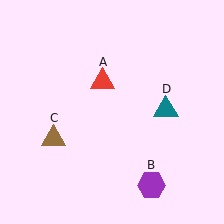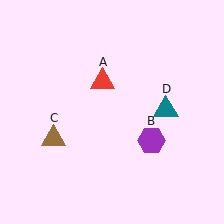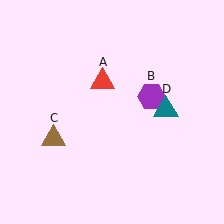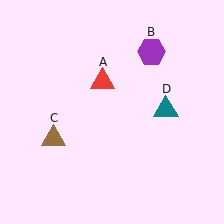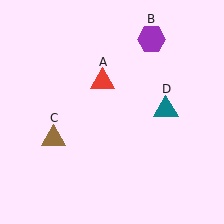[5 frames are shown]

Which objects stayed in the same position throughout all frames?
Red triangle (object A) and brown triangle (object C) and teal triangle (object D) remained stationary.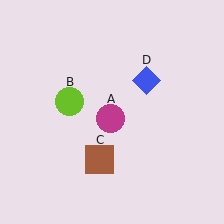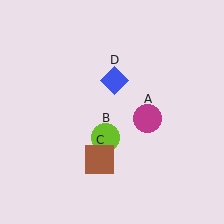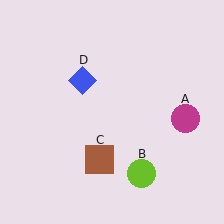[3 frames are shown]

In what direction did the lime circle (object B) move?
The lime circle (object B) moved down and to the right.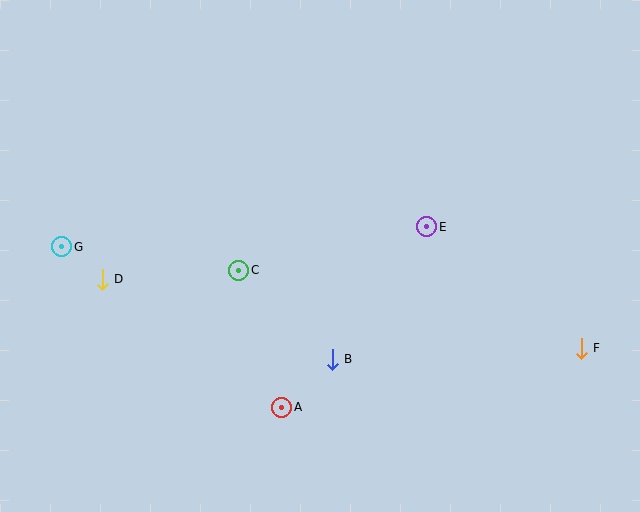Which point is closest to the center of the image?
Point C at (239, 270) is closest to the center.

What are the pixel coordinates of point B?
Point B is at (332, 359).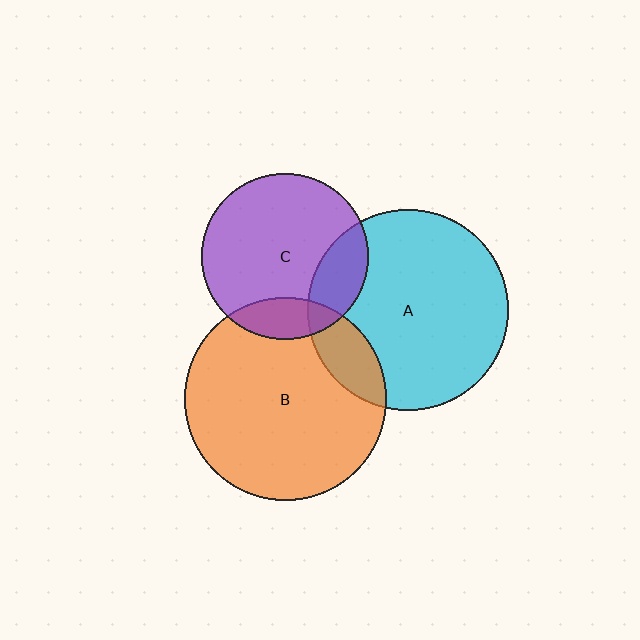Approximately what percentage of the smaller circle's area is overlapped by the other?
Approximately 15%.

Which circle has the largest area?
Circle B (orange).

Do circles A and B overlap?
Yes.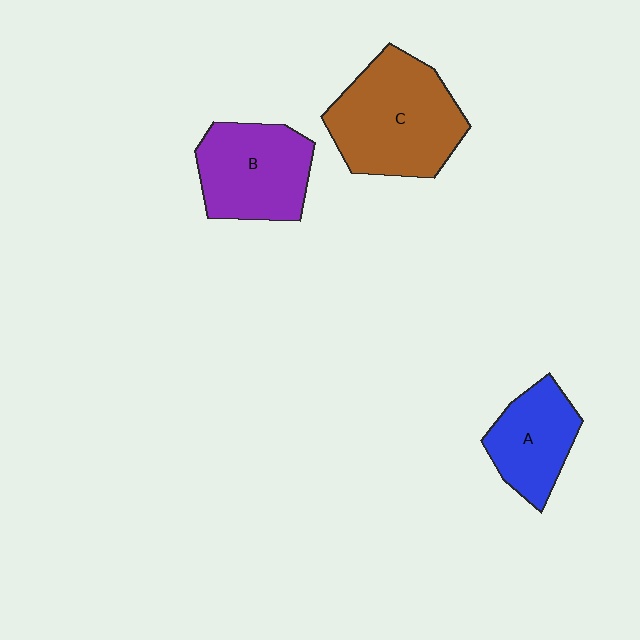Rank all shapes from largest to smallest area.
From largest to smallest: C (brown), B (purple), A (blue).